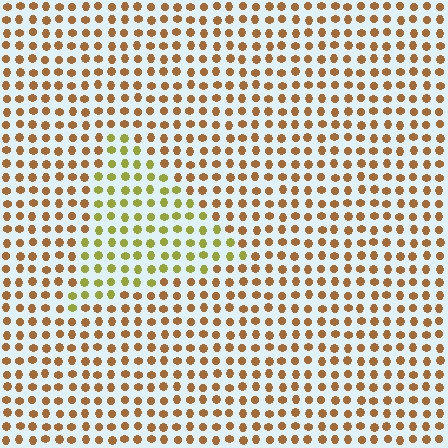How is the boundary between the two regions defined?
The boundary is defined purely by a slight shift in hue (about 40 degrees). Spacing, size, and orientation are identical on both sides.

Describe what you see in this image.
The image is filled with small brown elements in a uniform arrangement. A triangle-shaped region is visible where the elements are tinted to a slightly different hue, forming a subtle color boundary.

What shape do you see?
I see a triangle.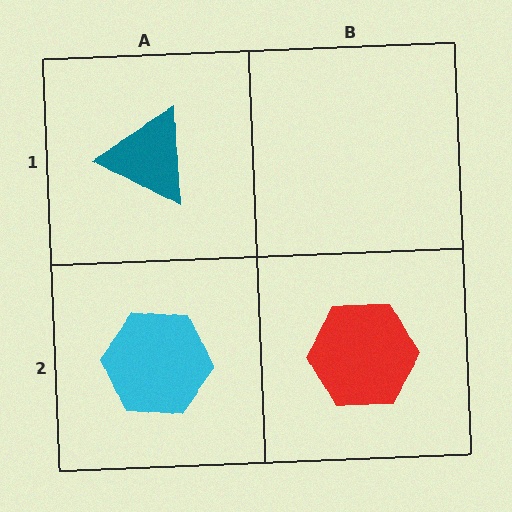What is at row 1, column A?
A teal triangle.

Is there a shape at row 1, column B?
No, that cell is empty.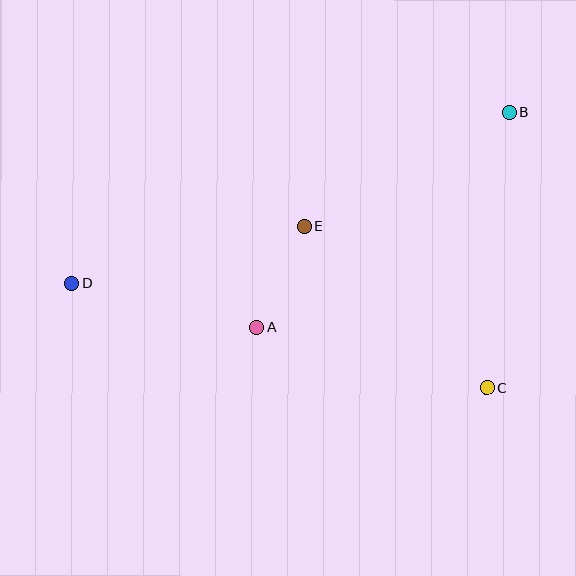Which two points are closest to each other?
Points A and E are closest to each other.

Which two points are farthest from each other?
Points B and D are farthest from each other.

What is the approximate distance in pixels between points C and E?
The distance between C and E is approximately 243 pixels.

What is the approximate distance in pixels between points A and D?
The distance between A and D is approximately 190 pixels.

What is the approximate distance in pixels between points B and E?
The distance between B and E is approximately 234 pixels.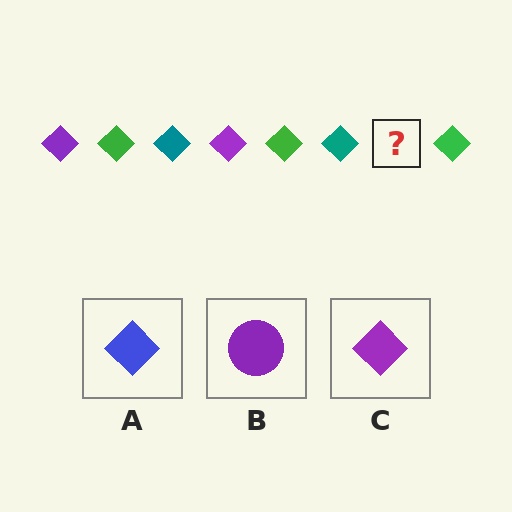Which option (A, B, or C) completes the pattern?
C.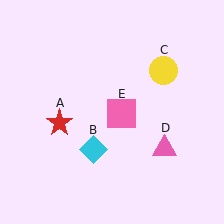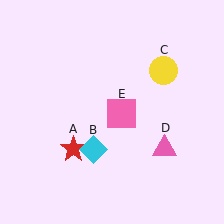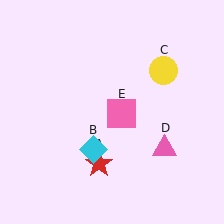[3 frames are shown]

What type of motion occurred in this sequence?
The red star (object A) rotated counterclockwise around the center of the scene.